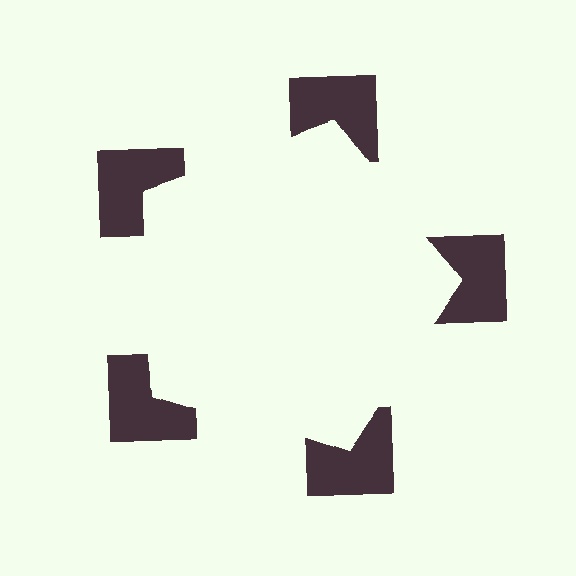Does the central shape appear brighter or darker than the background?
It typically appears slightly brighter than the background, even though no actual brightness change is drawn.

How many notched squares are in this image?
There are 5 — one at each vertex of the illusory pentagon.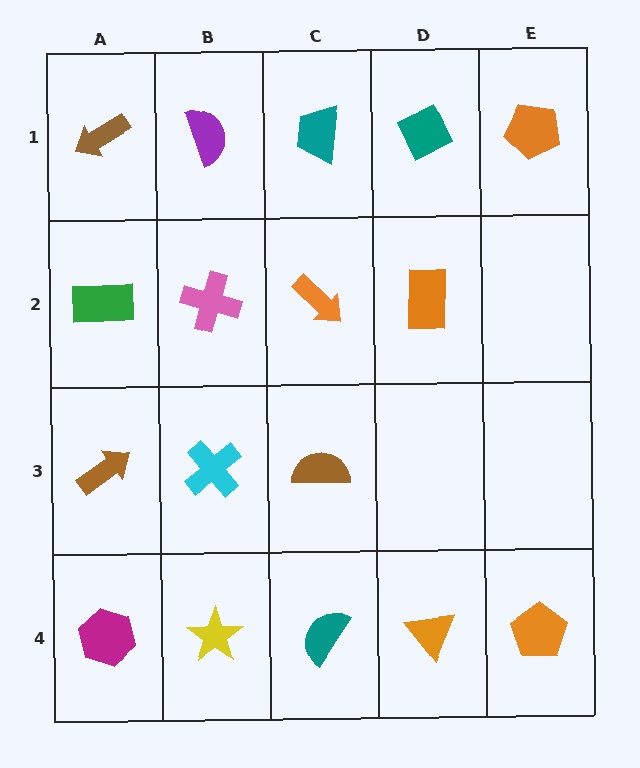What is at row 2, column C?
An orange arrow.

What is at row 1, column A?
A brown arrow.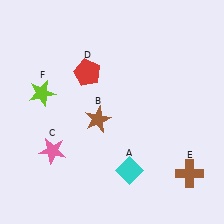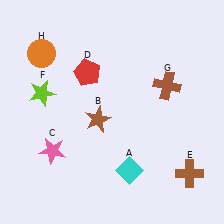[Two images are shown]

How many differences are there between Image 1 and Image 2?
There are 2 differences between the two images.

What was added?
A brown cross (G), an orange circle (H) were added in Image 2.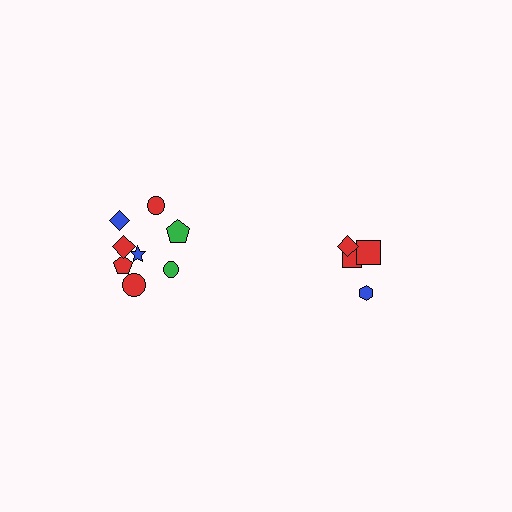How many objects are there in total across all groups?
There are 12 objects.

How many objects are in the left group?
There are 8 objects.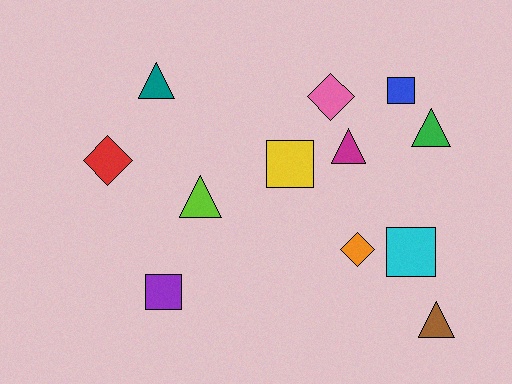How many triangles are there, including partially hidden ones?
There are 5 triangles.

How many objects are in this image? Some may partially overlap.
There are 12 objects.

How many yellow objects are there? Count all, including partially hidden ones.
There is 1 yellow object.